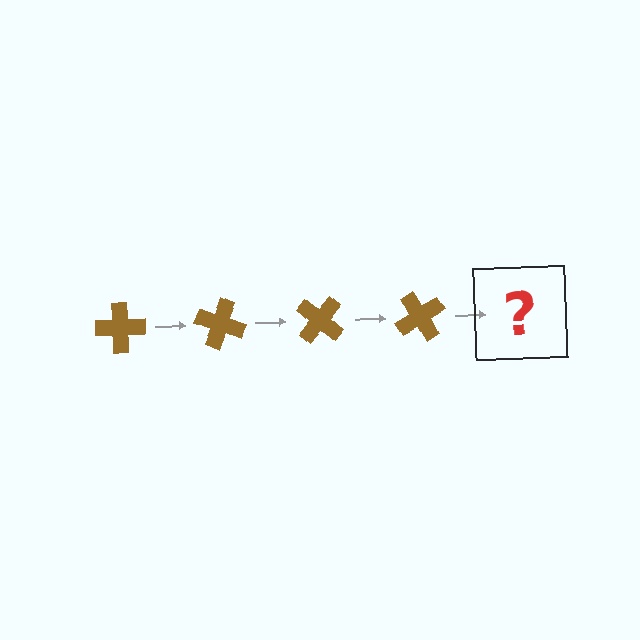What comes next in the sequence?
The next element should be a brown cross rotated 80 degrees.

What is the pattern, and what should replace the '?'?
The pattern is that the cross rotates 20 degrees each step. The '?' should be a brown cross rotated 80 degrees.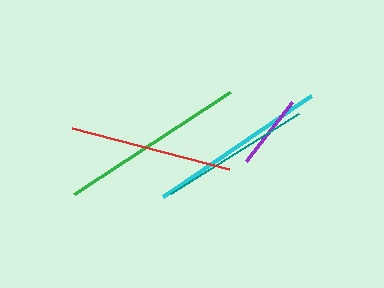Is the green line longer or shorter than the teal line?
The green line is longer than the teal line.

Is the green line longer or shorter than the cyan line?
The green line is longer than the cyan line.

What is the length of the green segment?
The green segment is approximately 186 pixels long.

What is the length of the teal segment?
The teal segment is approximately 151 pixels long.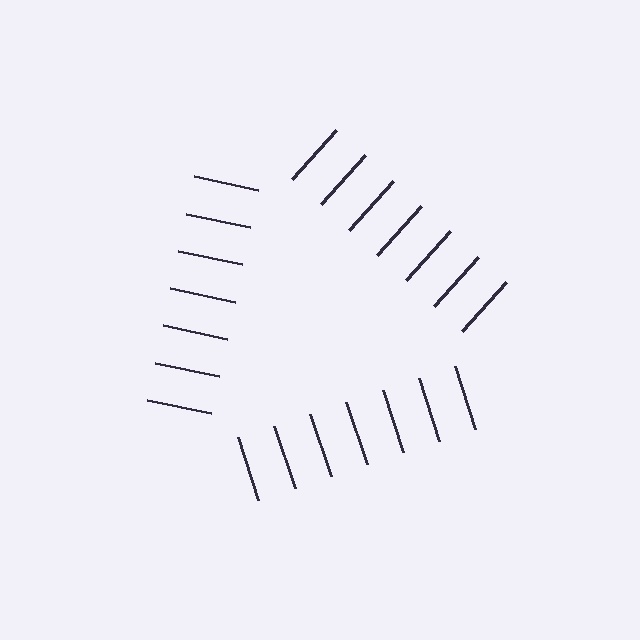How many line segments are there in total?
21 — 7 along each of the 3 edges.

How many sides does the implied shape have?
3 sides — the line-ends trace a triangle.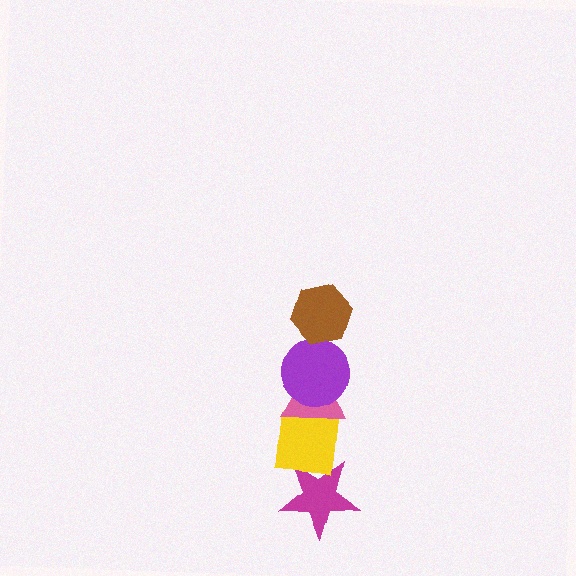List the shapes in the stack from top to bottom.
From top to bottom: the brown hexagon, the purple circle, the pink triangle, the yellow square, the magenta star.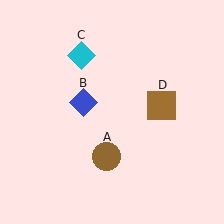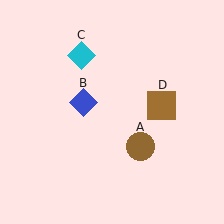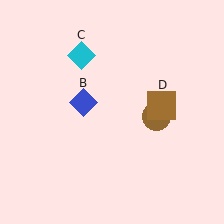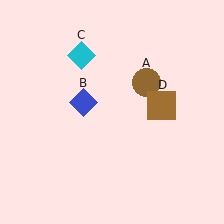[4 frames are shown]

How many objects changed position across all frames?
1 object changed position: brown circle (object A).